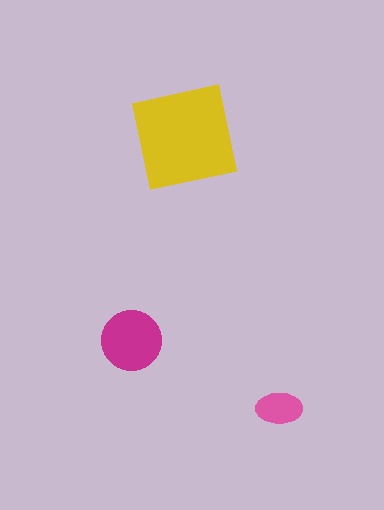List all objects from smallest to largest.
The pink ellipse, the magenta circle, the yellow square.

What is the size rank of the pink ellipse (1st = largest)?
3rd.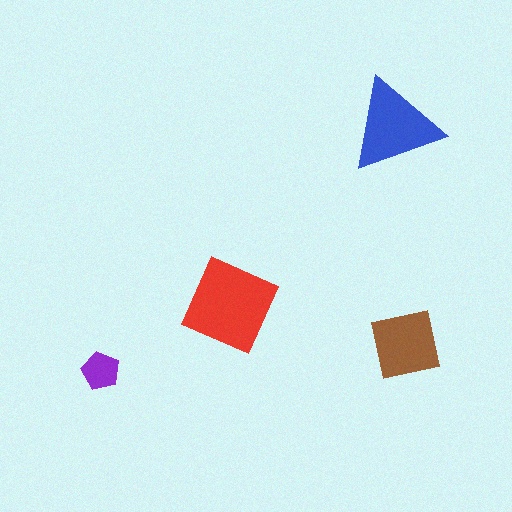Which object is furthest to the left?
The purple pentagon is leftmost.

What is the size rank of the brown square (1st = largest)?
3rd.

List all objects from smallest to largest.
The purple pentagon, the brown square, the blue triangle, the red square.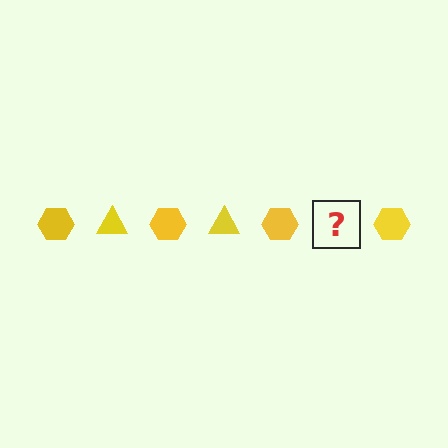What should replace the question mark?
The question mark should be replaced with a yellow triangle.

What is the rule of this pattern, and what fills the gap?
The rule is that the pattern cycles through hexagon, triangle shapes in yellow. The gap should be filled with a yellow triangle.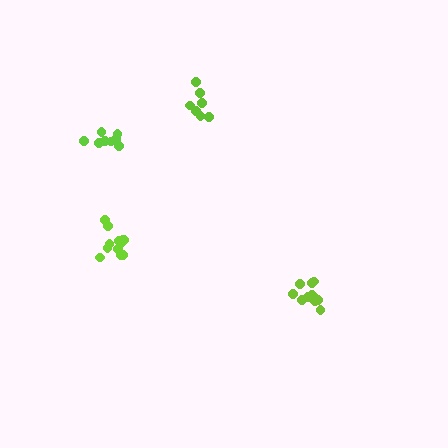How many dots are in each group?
Group 1: 8 dots, Group 2: 11 dots, Group 3: 12 dots, Group 4: 7 dots (38 total).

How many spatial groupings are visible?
There are 4 spatial groupings.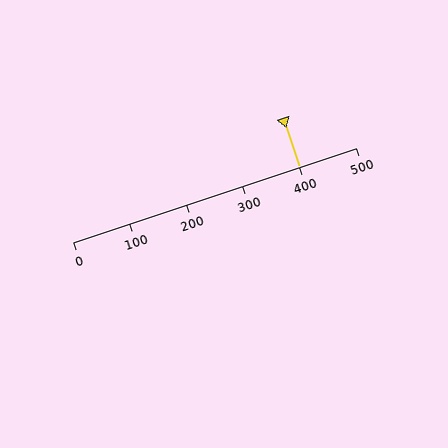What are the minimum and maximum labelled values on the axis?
The axis runs from 0 to 500.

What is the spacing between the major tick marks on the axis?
The major ticks are spaced 100 apart.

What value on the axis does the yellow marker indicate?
The marker indicates approximately 400.